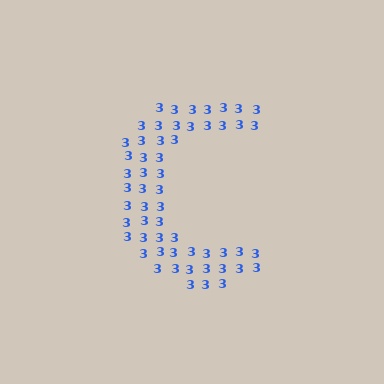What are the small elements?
The small elements are digit 3's.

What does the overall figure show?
The overall figure shows the letter C.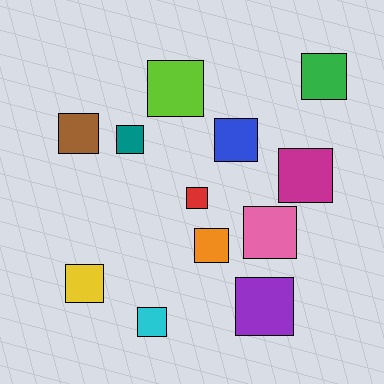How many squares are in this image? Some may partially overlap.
There are 12 squares.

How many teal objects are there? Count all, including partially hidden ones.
There is 1 teal object.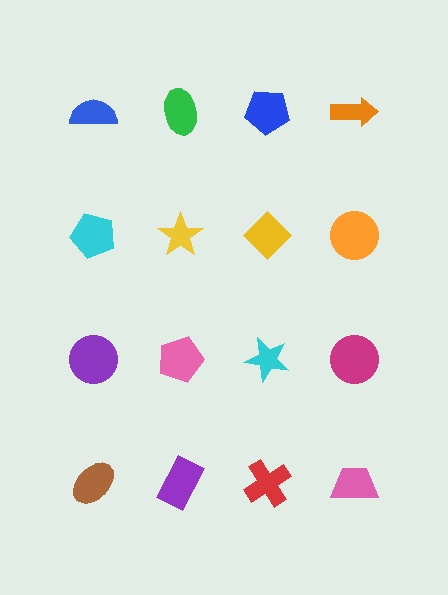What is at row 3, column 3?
A cyan star.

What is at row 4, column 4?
A pink trapezoid.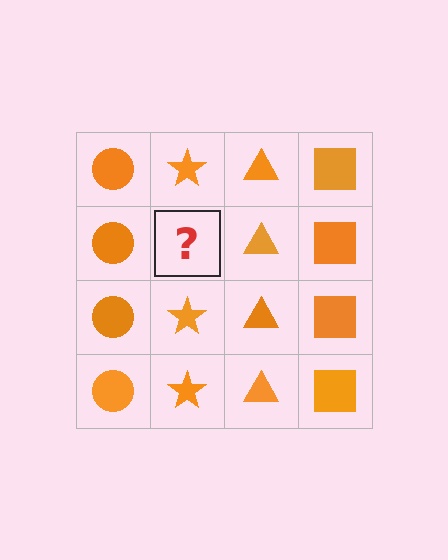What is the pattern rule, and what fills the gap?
The rule is that each column has a consistent shape. The gap should be filled with an orange star.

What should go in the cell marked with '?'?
The missing cell should contain an orange star.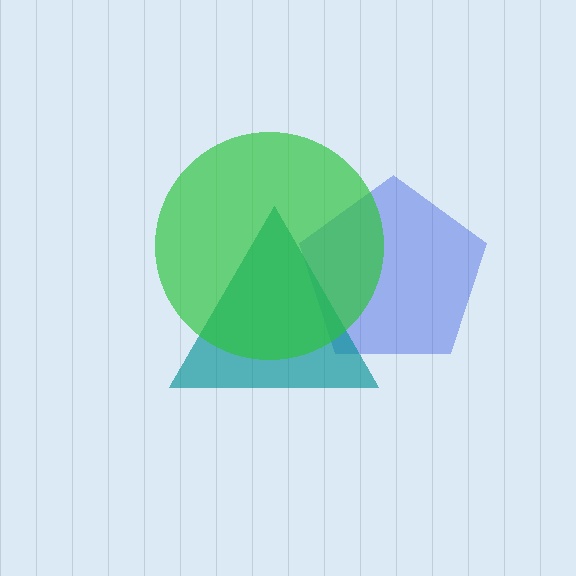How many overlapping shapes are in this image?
There are 3 overlapping shapes in the image.